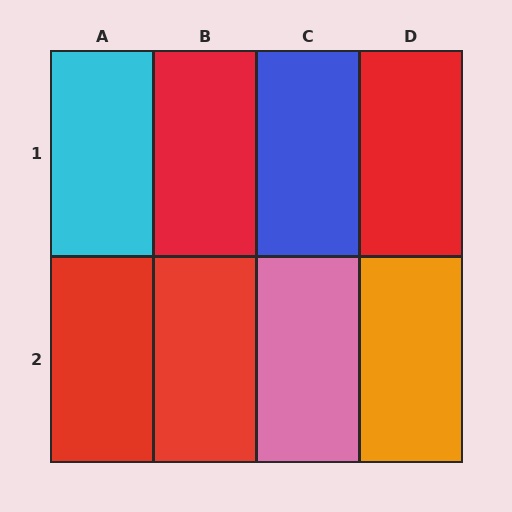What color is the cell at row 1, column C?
Blue.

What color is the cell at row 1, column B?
Red.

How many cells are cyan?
1 cell is cyan.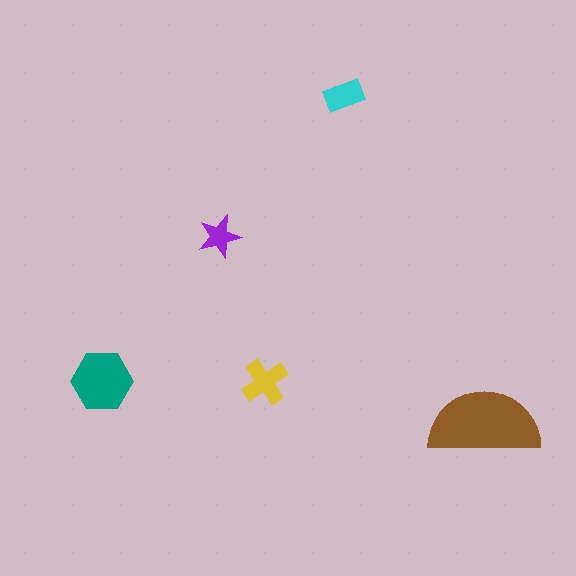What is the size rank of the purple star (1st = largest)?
5th.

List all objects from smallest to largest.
The purple star, the cyan rectangle, the yellow cross, the teal hexagon, the brown semicircle.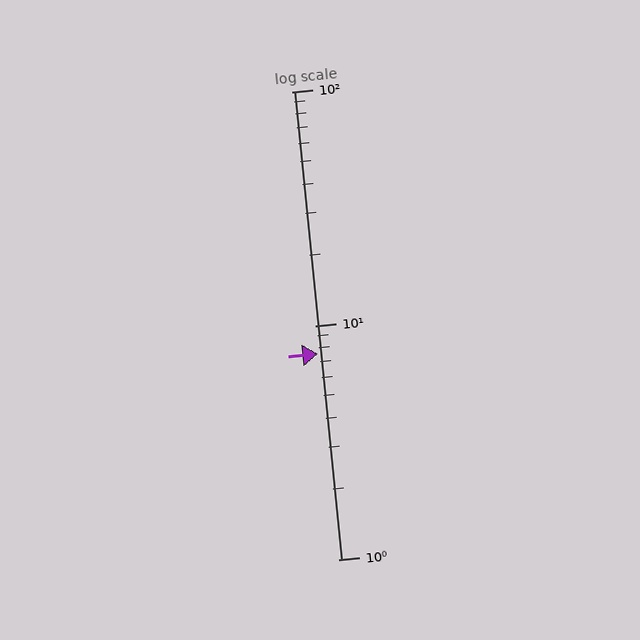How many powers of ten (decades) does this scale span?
The scale spans 2 decades, from 1 to 100.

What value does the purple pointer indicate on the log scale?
The pointer indicates approximately 7.6.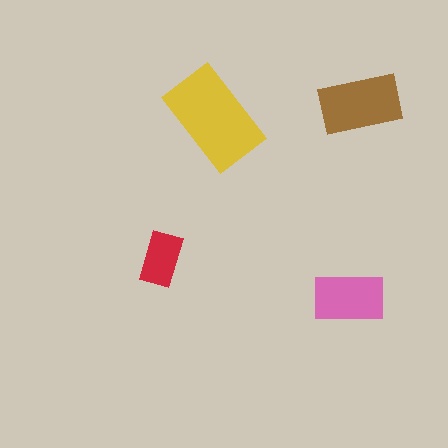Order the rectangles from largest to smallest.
the yellow one, the brown one, the pink one, the red one.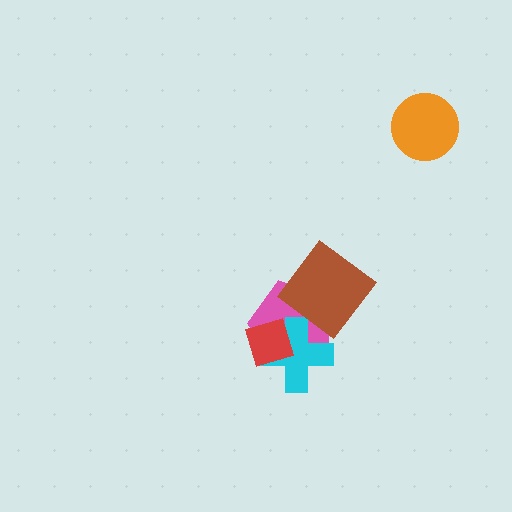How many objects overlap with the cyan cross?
3 objects overlap with the cyan cross.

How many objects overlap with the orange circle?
0 objects overlap with the orange circle.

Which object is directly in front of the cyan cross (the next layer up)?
The red diamond is directly in front of the cyan cross.